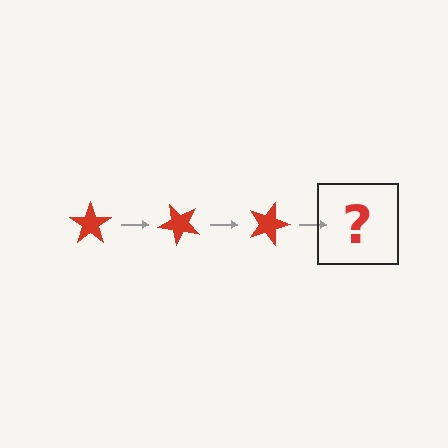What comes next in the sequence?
The next element should be a red star rotated 135 degrees.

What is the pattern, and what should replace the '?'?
The pattern is that the star rotates 45 degrees each step. The '?' should be a red star rotated 135 degrees.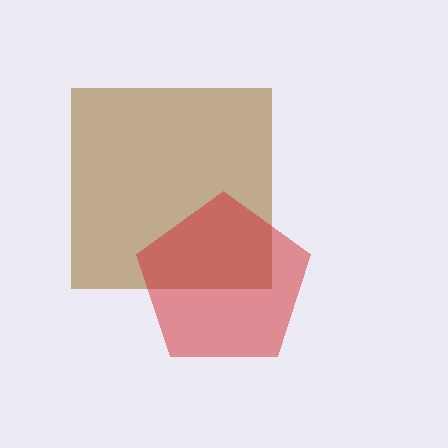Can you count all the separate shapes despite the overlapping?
Yes, there are 2 separate shapes.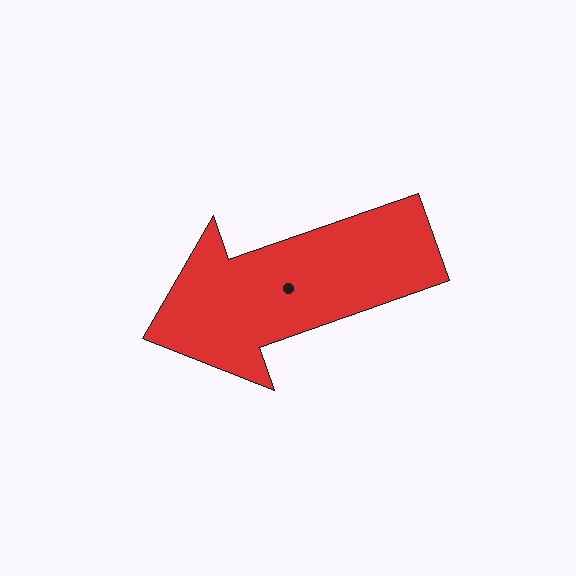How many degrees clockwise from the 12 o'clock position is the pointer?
Approximately 251 degrees.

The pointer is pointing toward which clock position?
Roughly 8 o'clock.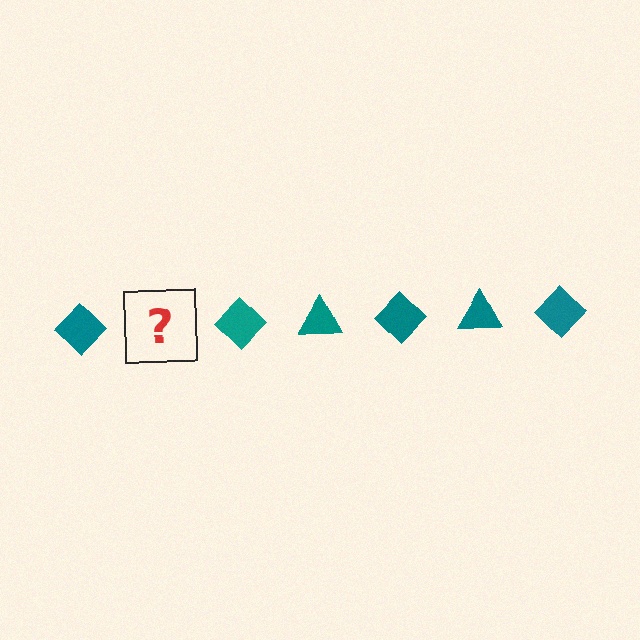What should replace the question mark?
The question mark should be replaced with a teal triangle.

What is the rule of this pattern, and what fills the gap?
The rule is that the pattern cycles through diamond, triangle shapes in teal. The gap should be filled with a teal triangle.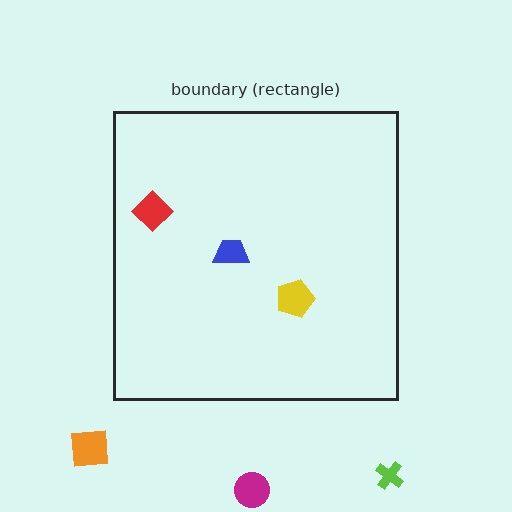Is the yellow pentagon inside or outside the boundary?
Inside.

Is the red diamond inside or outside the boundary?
Inside.